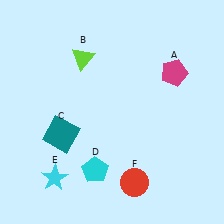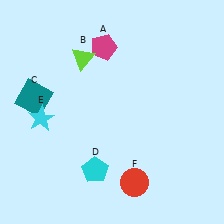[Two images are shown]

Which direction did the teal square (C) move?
The teal square (C) moved up.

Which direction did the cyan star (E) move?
The cyan star (E) moved up.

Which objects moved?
The objects that moved are: the magenta pentagon (A), the teal square (C), the cyan star (E).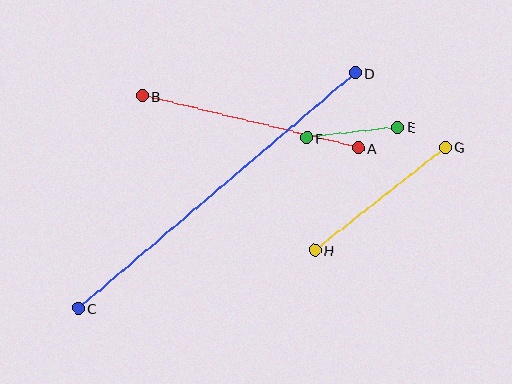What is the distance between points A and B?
The distance is approximately 222 pixels.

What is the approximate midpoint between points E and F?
The midpoint is at approximately (352, 133) pixels.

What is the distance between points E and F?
The distance is approximately 92 pixels.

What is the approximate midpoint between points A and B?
The midpoint is at approximately (250, 122) pixels.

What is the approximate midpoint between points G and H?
The midpoint is at approximately (380, 199) pixels.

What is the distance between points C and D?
The distance is approximately 364 pixels.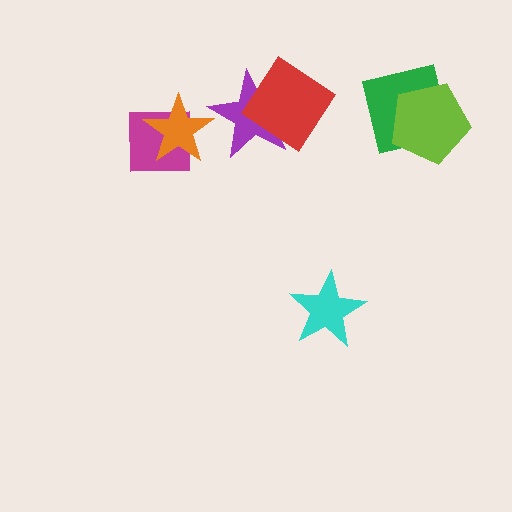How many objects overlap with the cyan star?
0 objects overlap with the cyan star.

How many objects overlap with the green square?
1 object overlaps with the green square.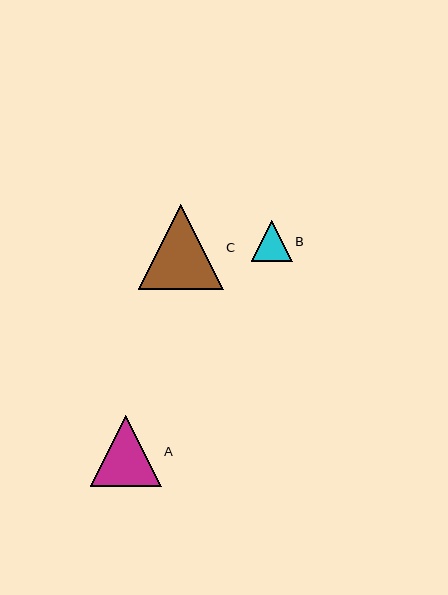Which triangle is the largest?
Triangle C is the largest with a size of approximately 85 pixels.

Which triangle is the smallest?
Triangle B is the smallest with a size of approximately 41 pixels.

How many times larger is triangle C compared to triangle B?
Triangle C is approximately 2.1 times the size of triangle B.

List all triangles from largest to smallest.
From largest to smallest: C, A, B.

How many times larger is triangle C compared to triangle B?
Triangle C is approximately 2.1 times the size of triangle B.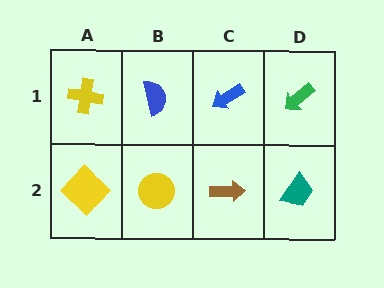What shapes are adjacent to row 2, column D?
A green arrow (row 1, column D), a brown arrow (row 2, column C).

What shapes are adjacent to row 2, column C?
A blue arrow (row 1, column C), a yellow circle (row 2, column B), a teal trapezoid (row 2, column D).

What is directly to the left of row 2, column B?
A yellow diamond.